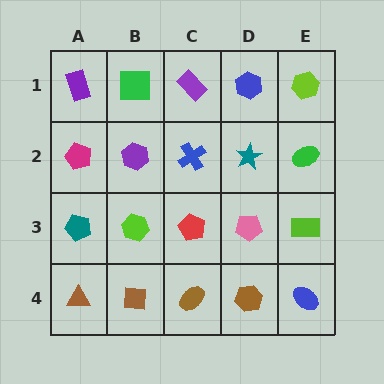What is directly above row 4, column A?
A teal pentagon.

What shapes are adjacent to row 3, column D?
A teal star (row 2, column D), a brown hexagon (row 4, column D), a red pentagon (row 3, column C), a lime rectangle (row 3, column E).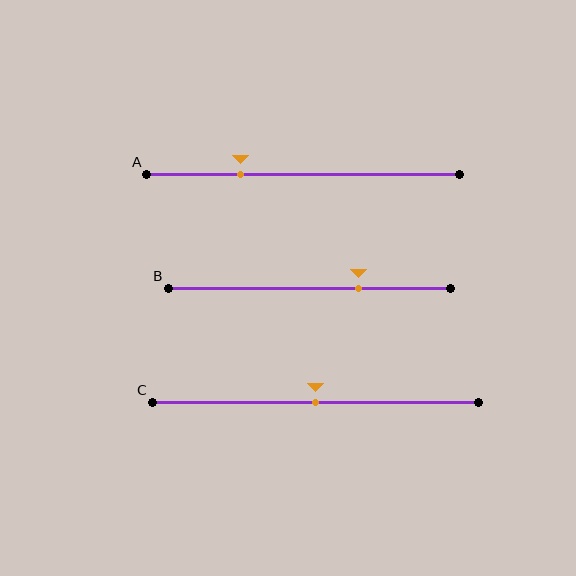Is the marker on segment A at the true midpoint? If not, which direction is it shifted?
No, the marker on segment A is shifted to the left by about 20% of the segment length.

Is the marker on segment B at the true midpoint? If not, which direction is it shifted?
No, the marker on segment B is shifted to the right by about 18% of the segment length.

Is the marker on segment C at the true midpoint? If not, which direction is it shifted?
Yes, the marker on segment C is at the true midpoint.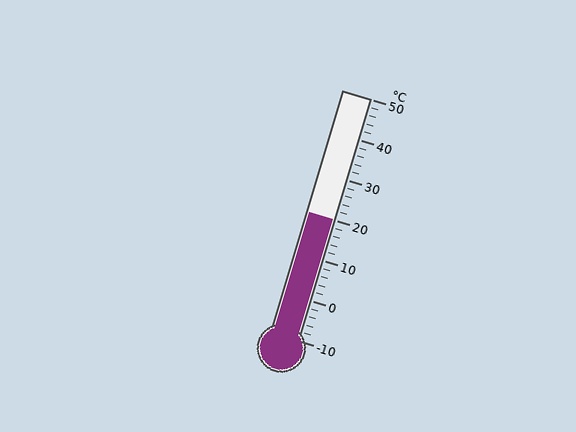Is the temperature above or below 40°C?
The temperature is below 40°C.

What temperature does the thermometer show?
The thermometer shows approximately 20°C.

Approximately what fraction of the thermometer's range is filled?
The thermometer is filled to approximately 50% of its range.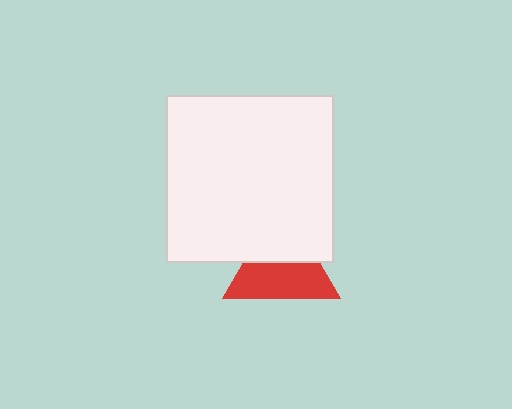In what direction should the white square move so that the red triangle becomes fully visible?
The white square should move up. That is the shortest direction to clear the overlap and leave the red triangle fully visible.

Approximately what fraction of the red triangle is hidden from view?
Roughly 42% of the red triangle is hidden behind the white square.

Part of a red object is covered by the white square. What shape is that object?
It is a triangle.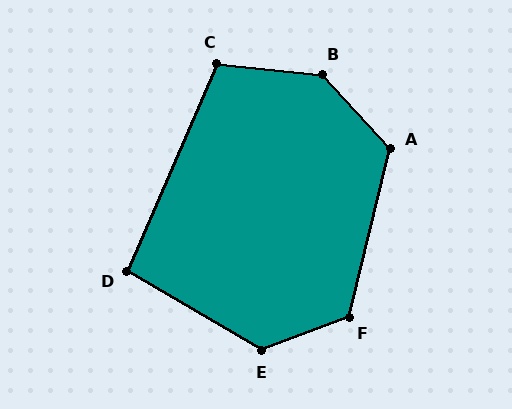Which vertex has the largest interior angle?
B, at approximately 138 degrees.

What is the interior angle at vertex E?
Approximately 129 degrees (obtuse).